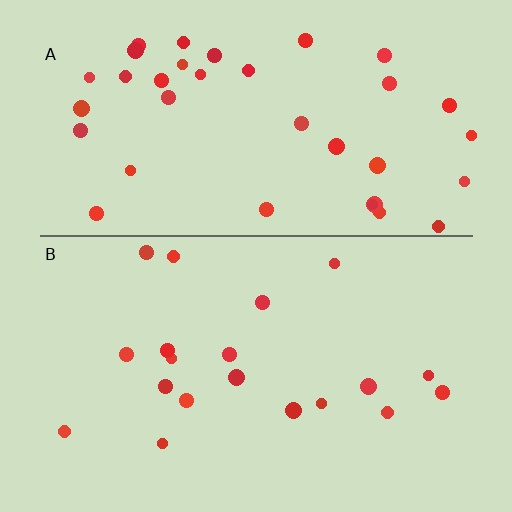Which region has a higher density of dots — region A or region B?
A (the top).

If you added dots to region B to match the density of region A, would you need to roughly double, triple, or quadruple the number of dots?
Approximately double.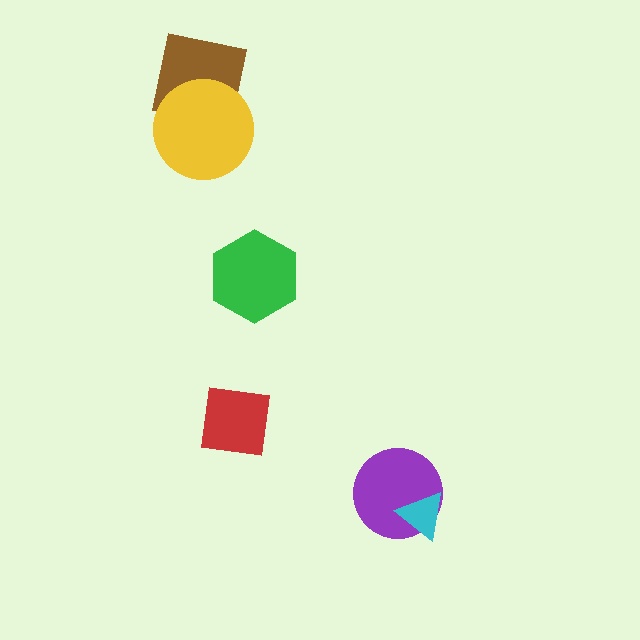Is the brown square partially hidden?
Yes, it is partially covered by another shape.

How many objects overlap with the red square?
0 objects overlap with the red square.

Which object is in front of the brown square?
The yellow circle is in front of the brown square.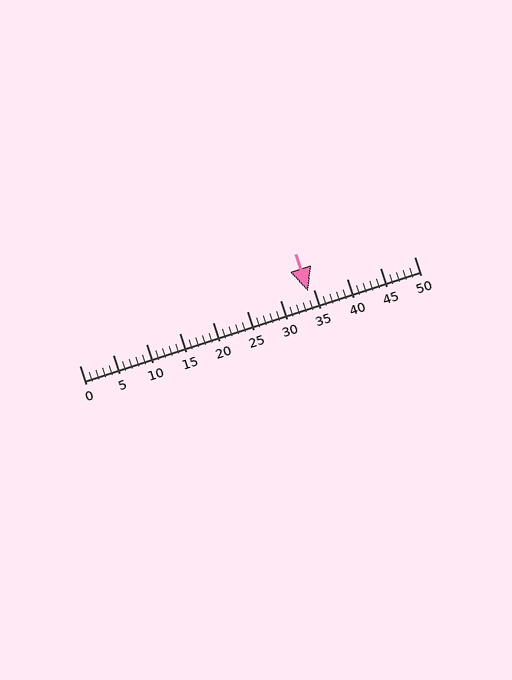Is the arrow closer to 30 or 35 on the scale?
The arrow is closer to 35.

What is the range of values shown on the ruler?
The ruler shows values from 0 to 50.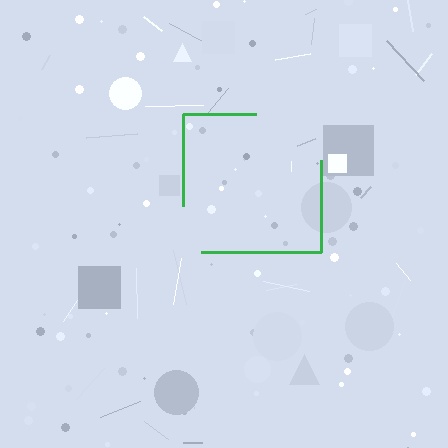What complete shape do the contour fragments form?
The contour fragments form a square.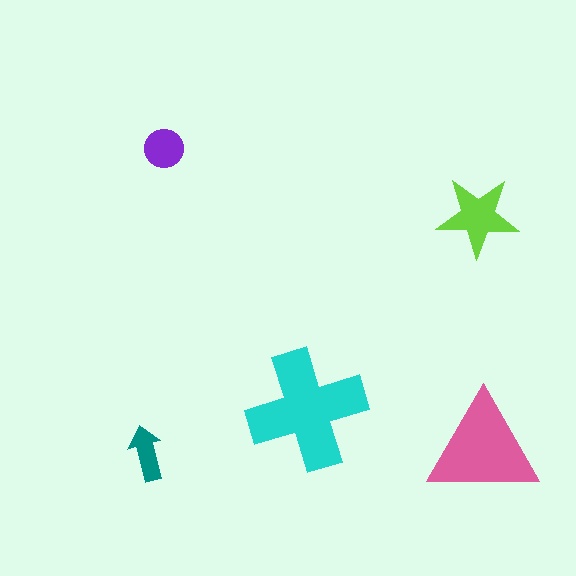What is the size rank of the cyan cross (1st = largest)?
1st.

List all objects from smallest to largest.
The teal arrow, the purple circle, the lime star, the pink triangle, the cyan cross.